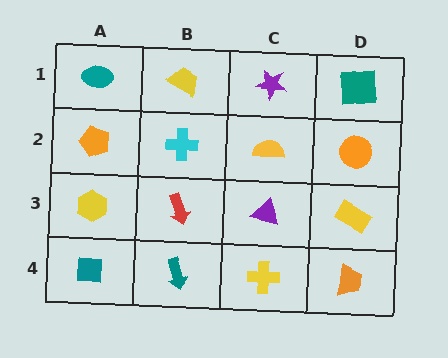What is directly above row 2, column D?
A teal square.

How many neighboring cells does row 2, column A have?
3.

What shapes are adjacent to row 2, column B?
A yellow trapezoid (row 1, column B), a red arrow (row 3, column B), an orange pentagon (row 2, column A), a yellow semicircle (row 2, column C).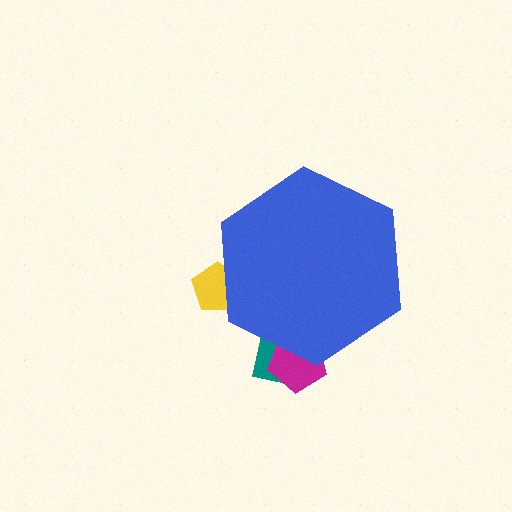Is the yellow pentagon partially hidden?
Yes, the yellow pentagon is partially hidden behind the blue hexagon.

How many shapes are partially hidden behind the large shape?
3 shapes are partially hidden.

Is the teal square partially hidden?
Yes, the teal square is partially hidden behind the blue hexagon.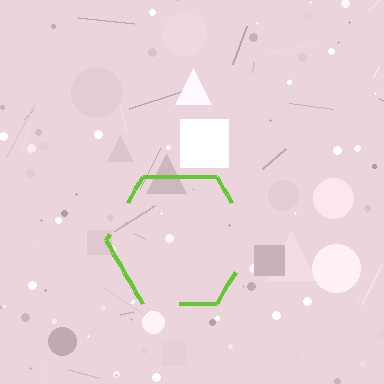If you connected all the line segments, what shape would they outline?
They would outline a hexagon.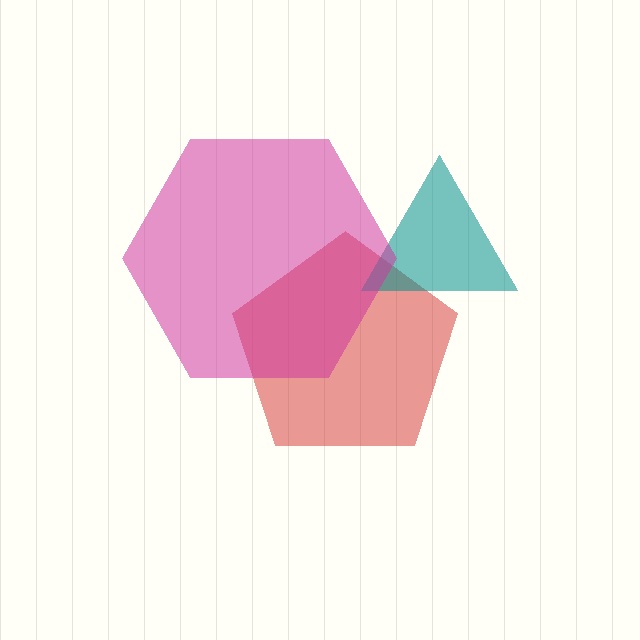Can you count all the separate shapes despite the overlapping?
Yes, there are 3 separate shapes.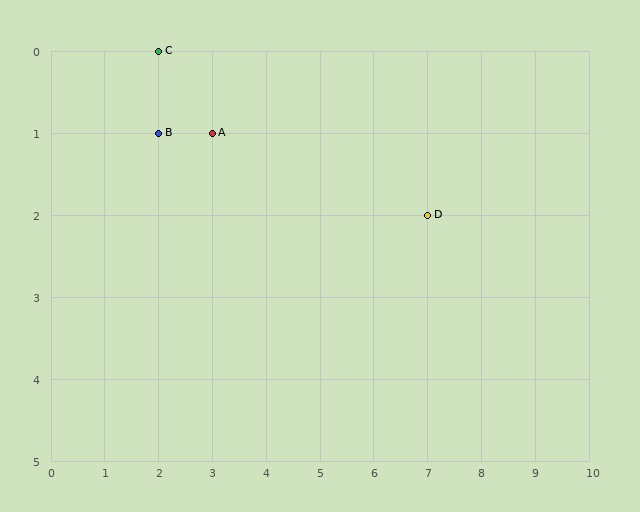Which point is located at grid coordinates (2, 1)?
Point B is at (2, 1).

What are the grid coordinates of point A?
Point A is at grid coordinates (3, 1).